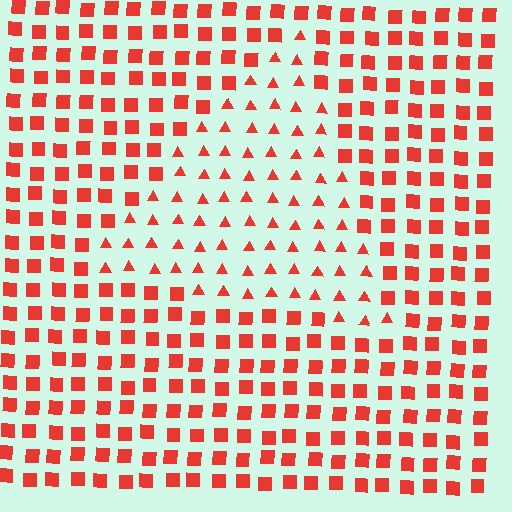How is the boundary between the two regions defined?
The boundary is defined by a change in element shape: triangles inside vs. squares outside. All elements share the same color and spacing.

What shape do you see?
I see a triangle.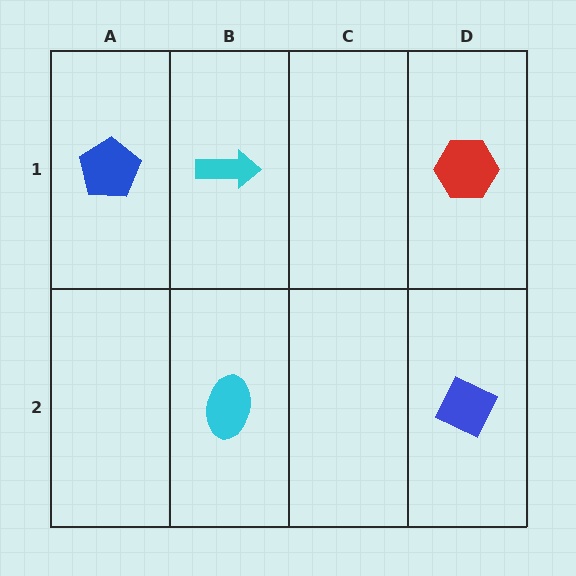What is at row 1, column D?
A red hexagon.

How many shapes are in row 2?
2 shapes.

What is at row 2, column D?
A blue diamond.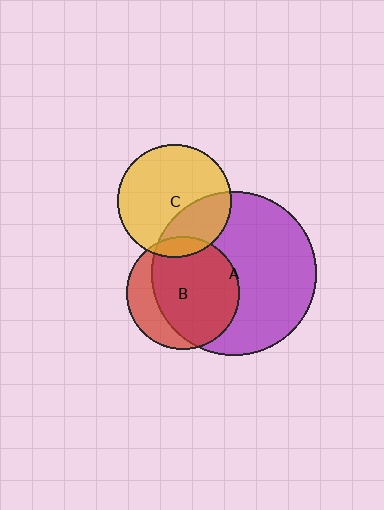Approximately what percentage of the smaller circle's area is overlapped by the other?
Approximately 10%.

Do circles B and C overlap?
Yes.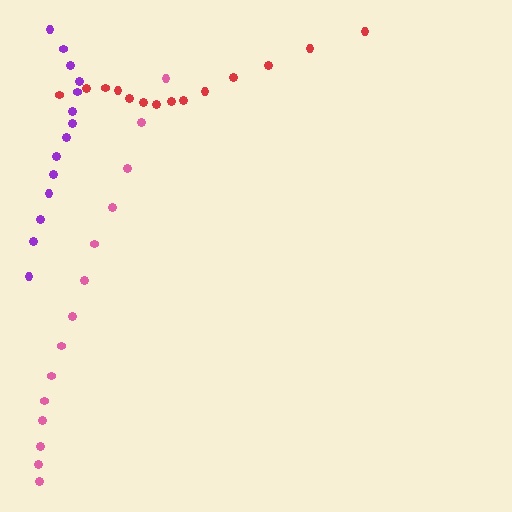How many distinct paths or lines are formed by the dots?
There are 3 distinct paths.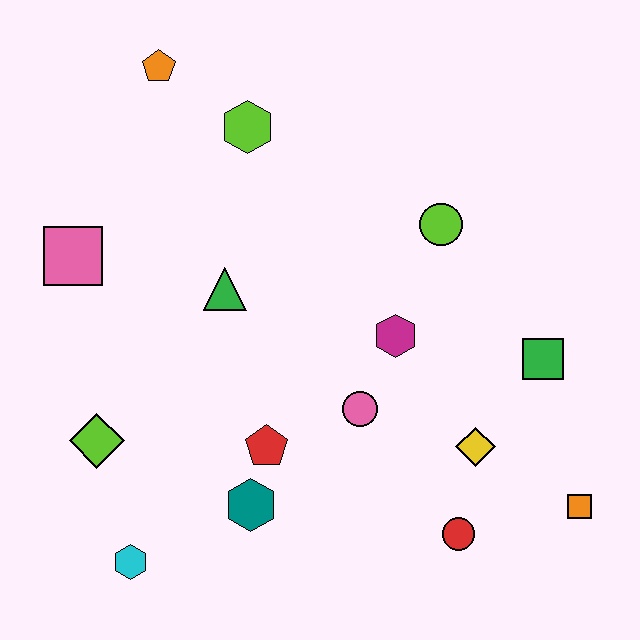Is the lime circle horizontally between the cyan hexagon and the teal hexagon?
No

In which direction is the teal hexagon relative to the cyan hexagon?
The teal hexagon is to the right of the cyan hexagon.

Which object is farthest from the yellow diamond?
The orange pentagon is farthest from the yellow diamond.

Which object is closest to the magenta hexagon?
The pink circle is closest to the magenta hexagon.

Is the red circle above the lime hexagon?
No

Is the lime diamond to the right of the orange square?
No